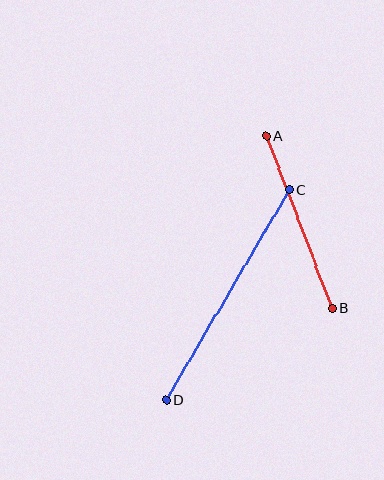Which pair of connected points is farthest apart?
Points C and D are farthest apart.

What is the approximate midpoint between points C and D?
The midpoint is at approximately (228, 295) pixels.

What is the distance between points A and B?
The distance is approximately 184 pixels.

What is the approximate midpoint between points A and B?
The midpoint is at approximately (299, 222) pixels.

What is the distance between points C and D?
The distance is approximately 244 pixels.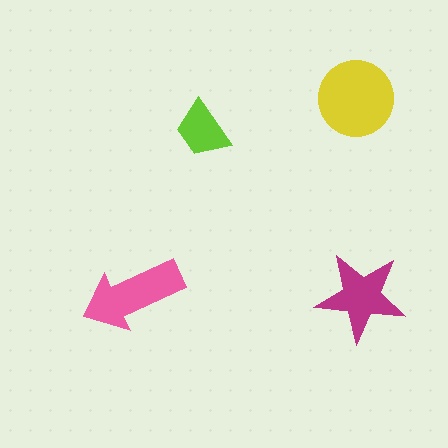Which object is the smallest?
The lime trapezoid.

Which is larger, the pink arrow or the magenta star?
The pink arrow.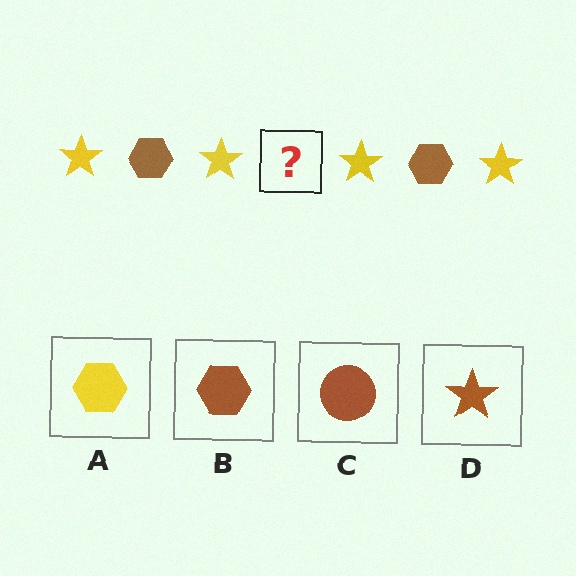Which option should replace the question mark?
Option B.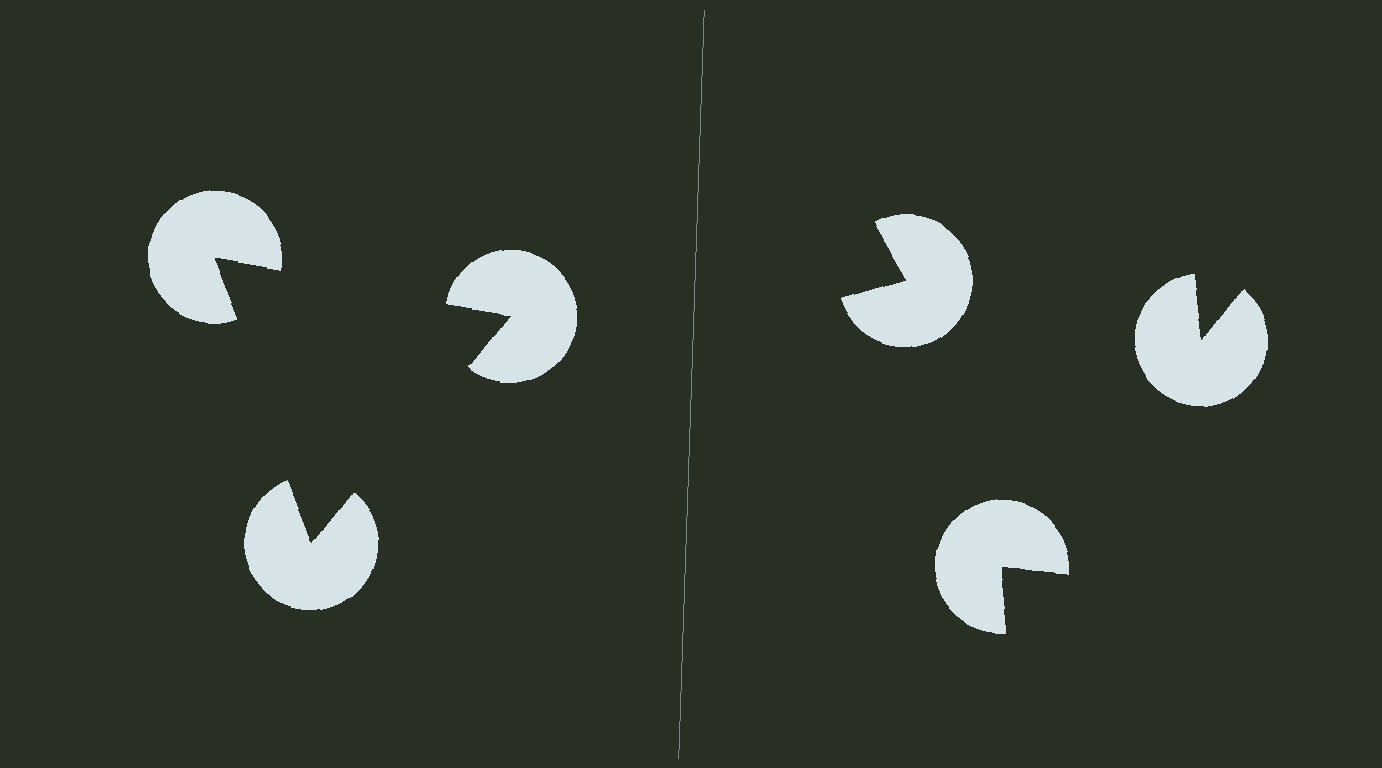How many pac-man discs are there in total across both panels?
6 — 3 on each side.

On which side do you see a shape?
An illusory triangle appears on the left side. On the right side the wedge cuts are rotated, so no coherent shape forms.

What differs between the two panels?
The pac-man discs are positioned identically on both sides; only the wedge orientations differ. On the left they align to a triangle; on the right they are misaligned.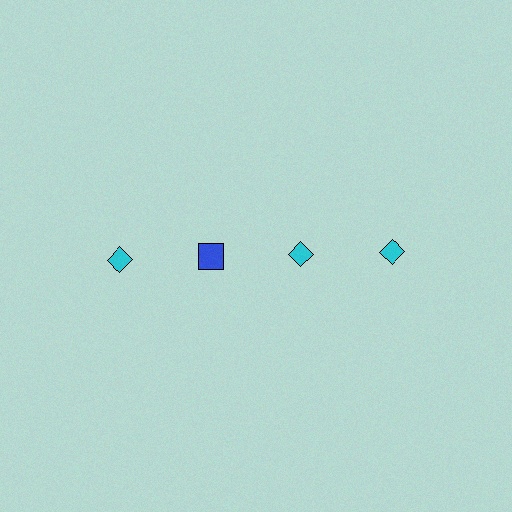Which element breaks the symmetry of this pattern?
The blue square in the top row, second from left column breaks the symmetry. All other shapes are cyan diamonds.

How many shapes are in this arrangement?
There are 4 shapes arranged in a grid pattern.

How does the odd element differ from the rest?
It differs in both color (blue instead of cyan) and shape (square instead of diamond).